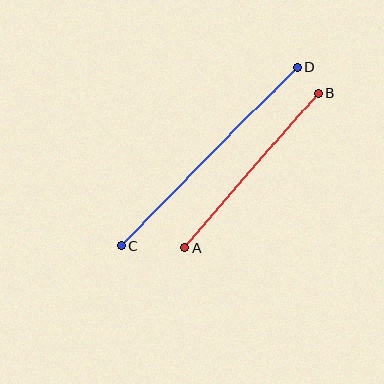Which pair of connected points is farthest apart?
Points C and D are farthest apart.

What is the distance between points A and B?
The distance is approximately 204 pixels.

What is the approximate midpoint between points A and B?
The midpoint is at approximately (251, 170) pixels.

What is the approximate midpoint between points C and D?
The midpoint is at approximately (209, 156) pixels.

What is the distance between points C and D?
The distance is approximately 251 pixels.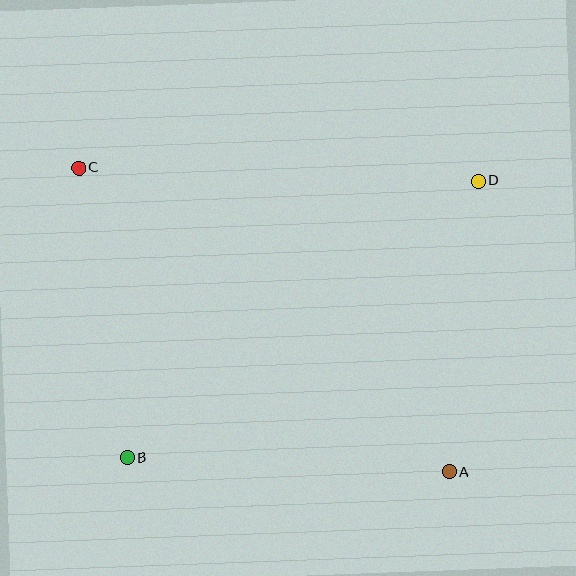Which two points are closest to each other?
Points A and D are closest to each other.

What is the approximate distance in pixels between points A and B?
The distance between A and B is approximately 322 pixels.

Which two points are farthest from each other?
Points A and C are farthest from each other.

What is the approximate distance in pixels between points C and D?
The distance between C and D is approximately 400 pixels.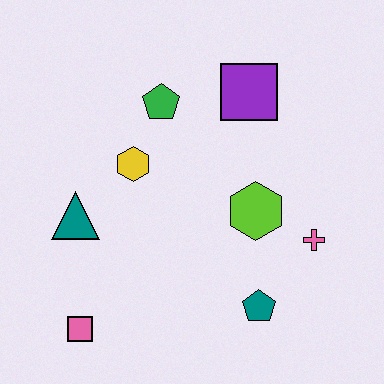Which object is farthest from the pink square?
The purple square is farthest from the pink square.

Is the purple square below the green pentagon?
No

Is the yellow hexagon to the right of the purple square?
No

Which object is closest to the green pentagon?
The yellow hexagon is closest to the green pentagon.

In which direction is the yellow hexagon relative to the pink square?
The yellow hexagon is above the pink square.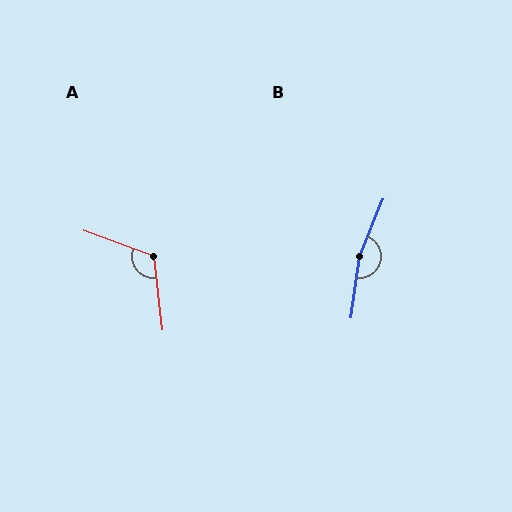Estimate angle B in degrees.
Approximately 166 degrees.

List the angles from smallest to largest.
A (117°), B (166°).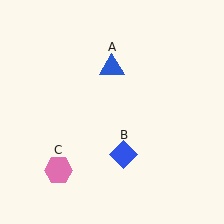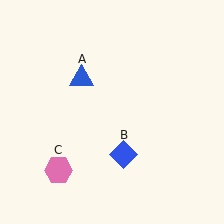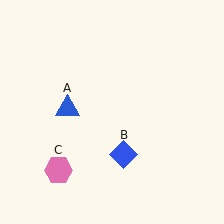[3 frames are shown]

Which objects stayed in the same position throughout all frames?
Blue diamond (object B) and pink hexagon (object C) remained stationary.